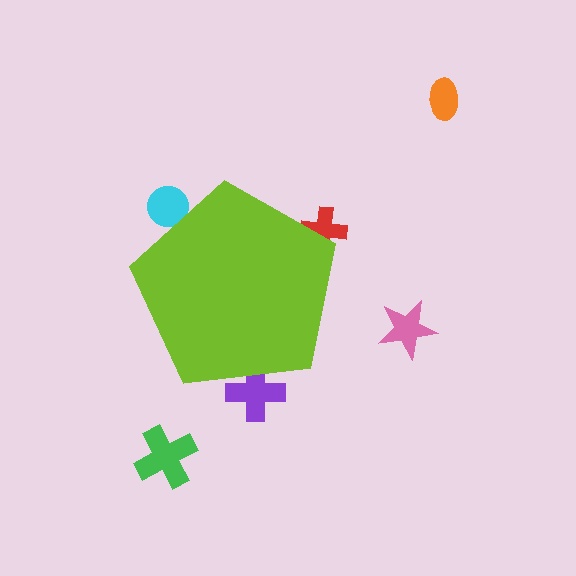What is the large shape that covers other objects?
A lime pentagon.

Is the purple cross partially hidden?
Yes, the purple cross is partially hidden behind the lime pentagon.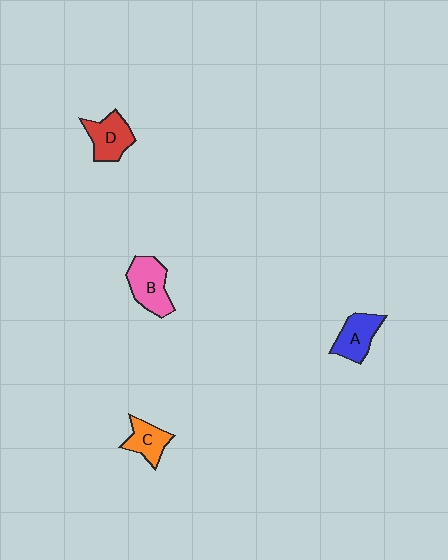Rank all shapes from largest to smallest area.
From largest to smallest: B (pink), D (red), A (blue), C (orange).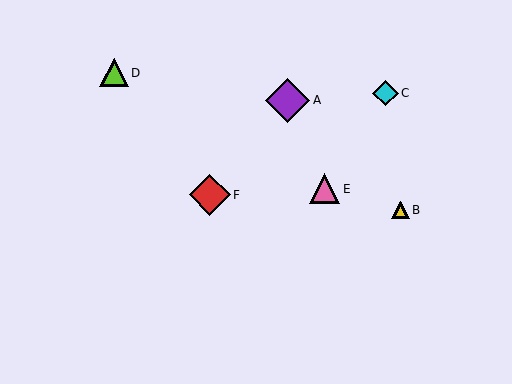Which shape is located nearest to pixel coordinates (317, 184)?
The pink triangle (labeled E) at (325, 189) is nearest to that location.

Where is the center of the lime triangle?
The center of the lime triangle is at (114, 73).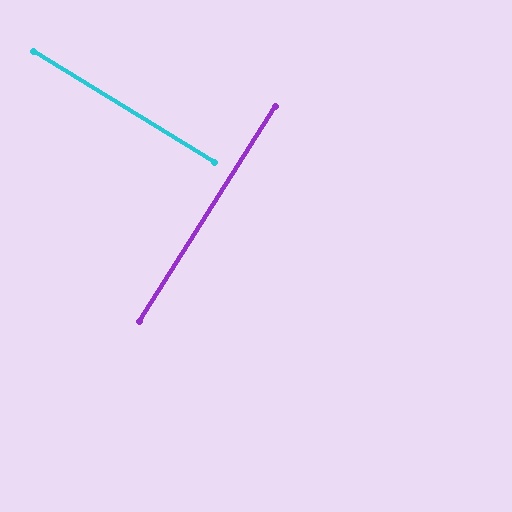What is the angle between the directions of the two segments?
Approximately 89 degrees.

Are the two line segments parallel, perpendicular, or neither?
Perpendicular — they meet at approximately 89°.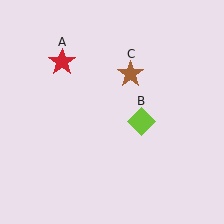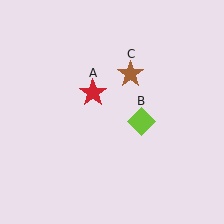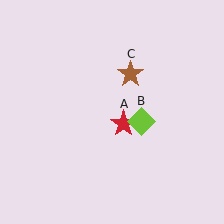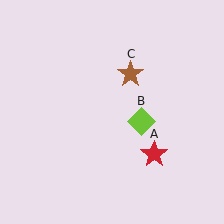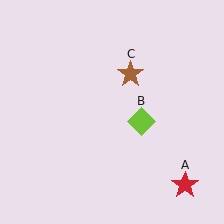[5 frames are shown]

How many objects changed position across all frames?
1 object changed position: red star (object A).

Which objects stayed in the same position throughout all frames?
Lime diamond (object B) and brown star (object C) remained stationary.